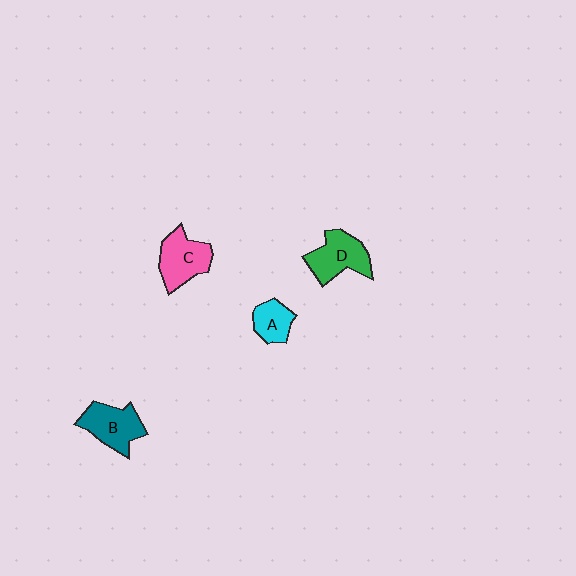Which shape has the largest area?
Shape D (green).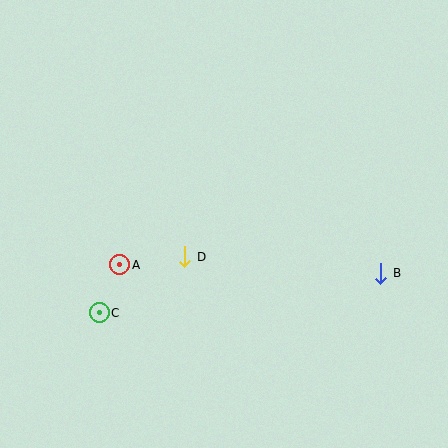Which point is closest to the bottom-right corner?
Point B is closest to the bottom-right corner.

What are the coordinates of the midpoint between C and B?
The midpoint between C and B is at (240, 293).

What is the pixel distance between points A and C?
The distance between A and C is 52 pixels.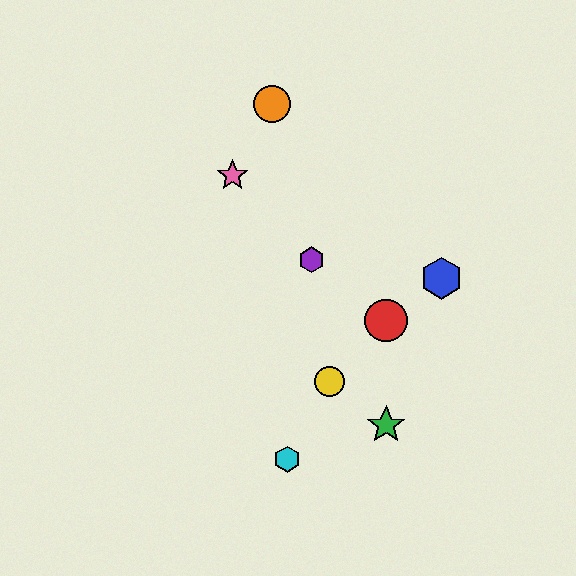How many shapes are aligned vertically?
2 shapes (the red circle, the green star) are aligned vertically.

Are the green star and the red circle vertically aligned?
Yes, both are at x≈386.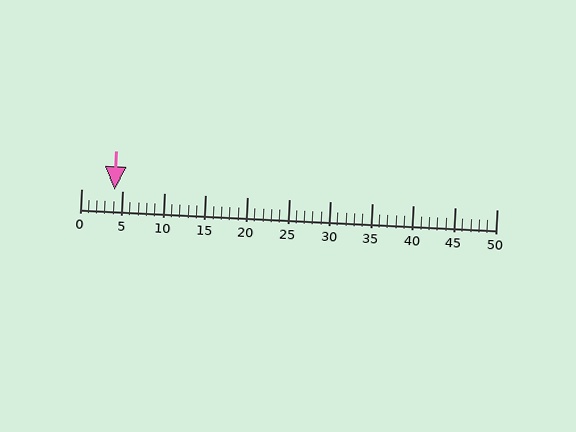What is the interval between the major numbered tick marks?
The major tick marks are spaced 5 units apart.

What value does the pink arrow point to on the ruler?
The pink arrow points to approximately 4.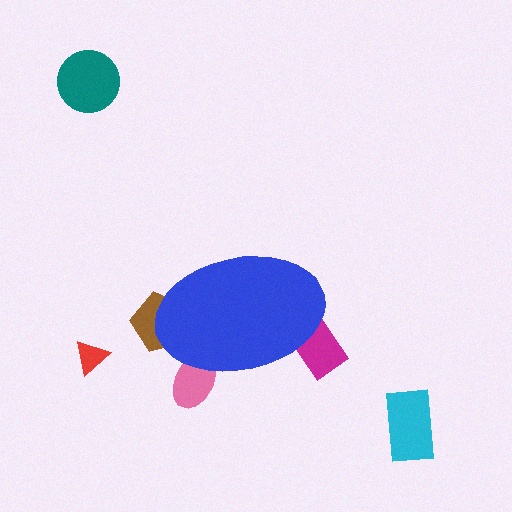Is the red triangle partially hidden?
No, the red triangle is fully visible.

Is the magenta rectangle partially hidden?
Yes, the magenta rectangle is partially hidden behind the blue ellipse.